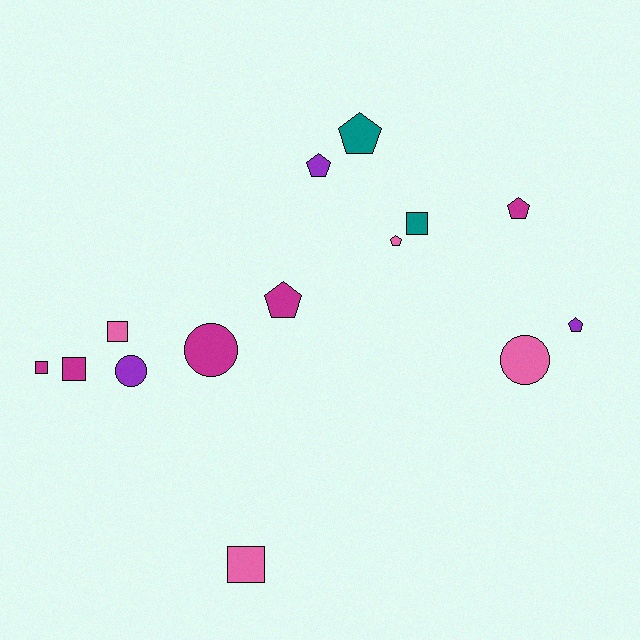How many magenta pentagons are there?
There are 2 magenta pentagons.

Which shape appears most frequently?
Pentagon, with 6 objects.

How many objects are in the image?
There are 14 objects.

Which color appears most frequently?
Magenta, with 5 objects.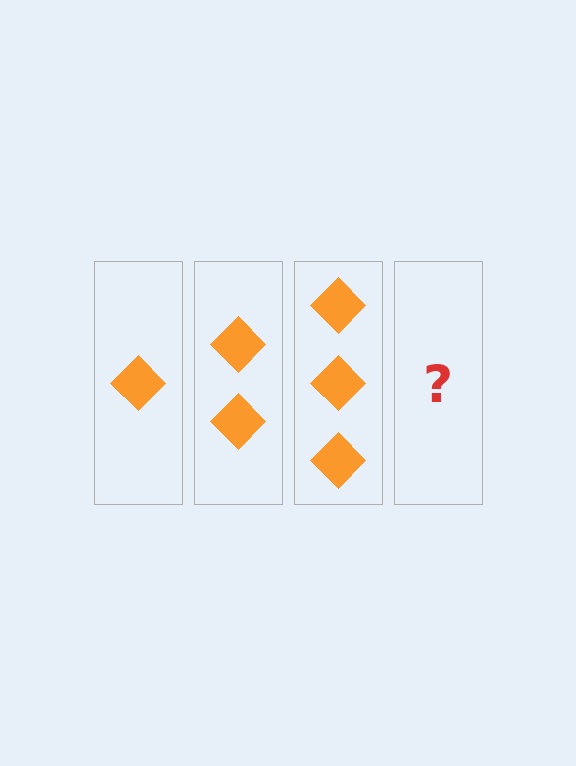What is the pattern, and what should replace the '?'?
The pattern is that each step adds one more diamond. The '?' should be 4 diamonds.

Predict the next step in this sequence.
The next step is 4 diamonds.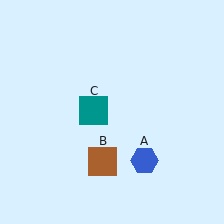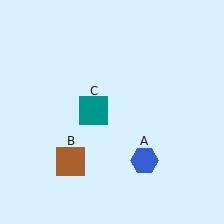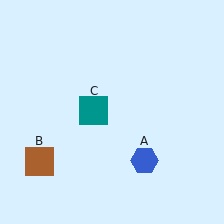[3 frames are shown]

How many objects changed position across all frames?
1 object changed position: brown square (object B).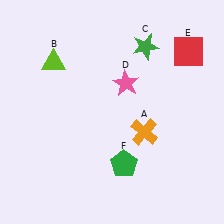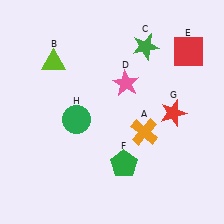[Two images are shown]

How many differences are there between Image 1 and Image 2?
There are 2 differences between the two images.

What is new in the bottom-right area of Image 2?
A red star (G) was added in the bottom-right area of Image 2.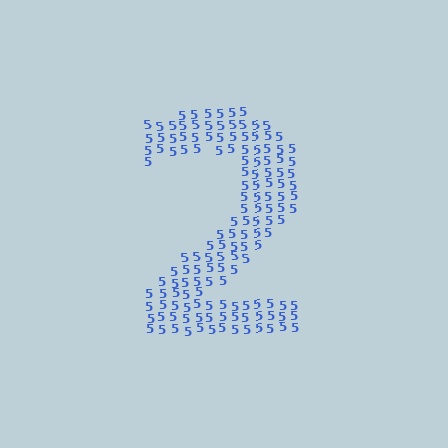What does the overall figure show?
The overall figure shows the digit 2.